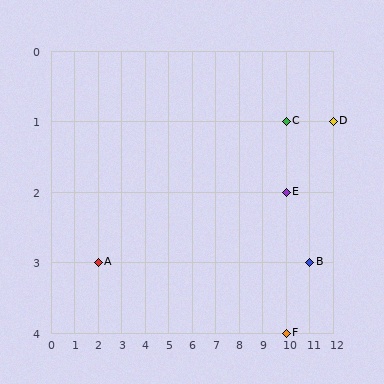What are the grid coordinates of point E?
Point E is at grid coordinates (10, 2).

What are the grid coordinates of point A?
Point A is at grid coordinates (2, 3).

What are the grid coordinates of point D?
Point D is at grid coordinates (12, 1).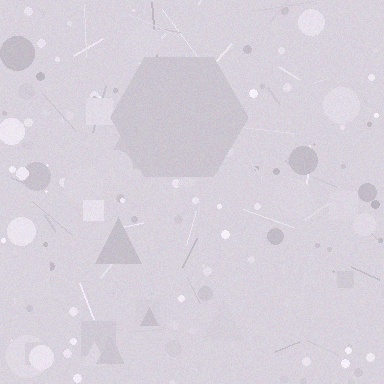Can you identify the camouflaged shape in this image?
The camouflaged shape is a hexagon.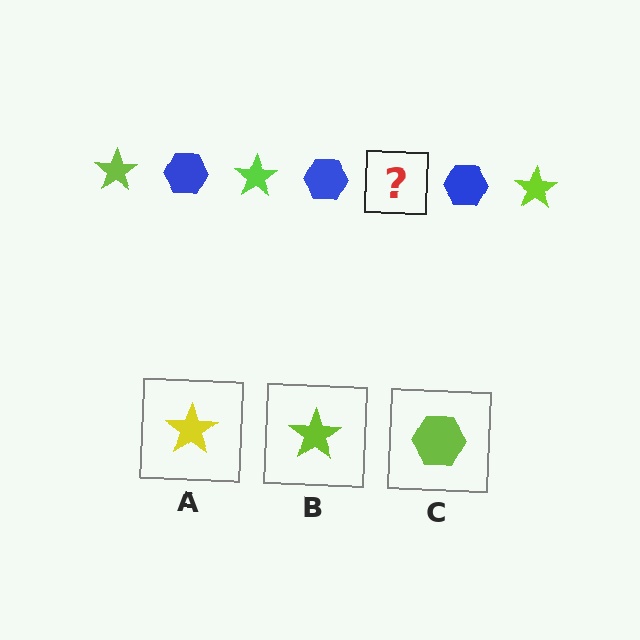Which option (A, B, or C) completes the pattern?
B.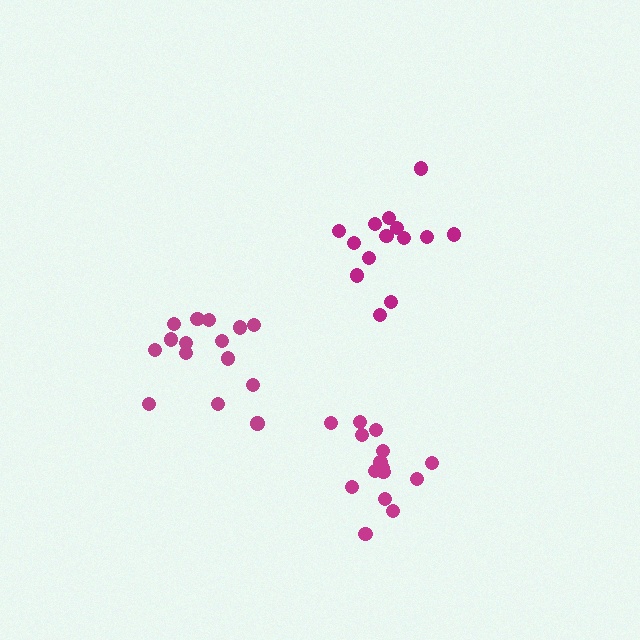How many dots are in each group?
Group 1: 15 dots, Group 2: 14 dots, Group 3: 15 dots (44 total).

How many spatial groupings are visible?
There are 3 spatial groupings.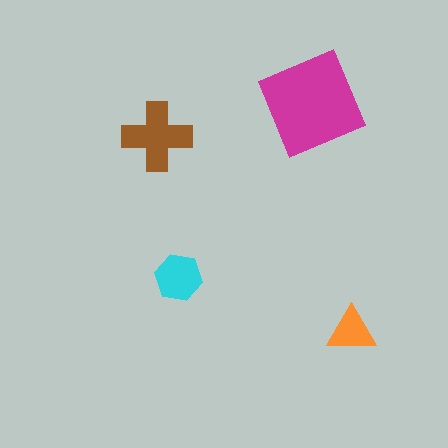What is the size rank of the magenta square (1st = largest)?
1st.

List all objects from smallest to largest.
The orange triangle, the cyan hexagon, the brown cross, the magenta square.